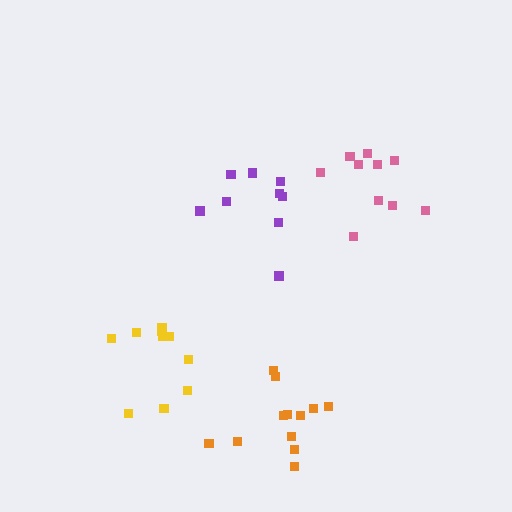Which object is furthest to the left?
The yellow cluster is leftmost.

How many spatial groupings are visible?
There are 4 spatial groupings.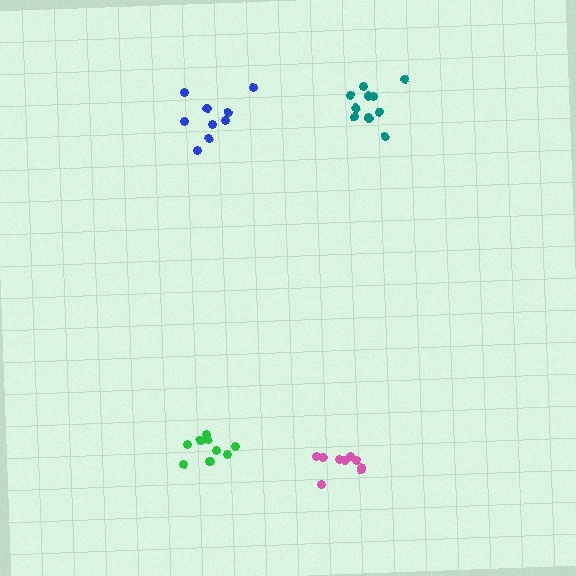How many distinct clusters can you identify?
There are 4 distinct clusters.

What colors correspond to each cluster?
The clusters are colored: teal, green, pink, blue.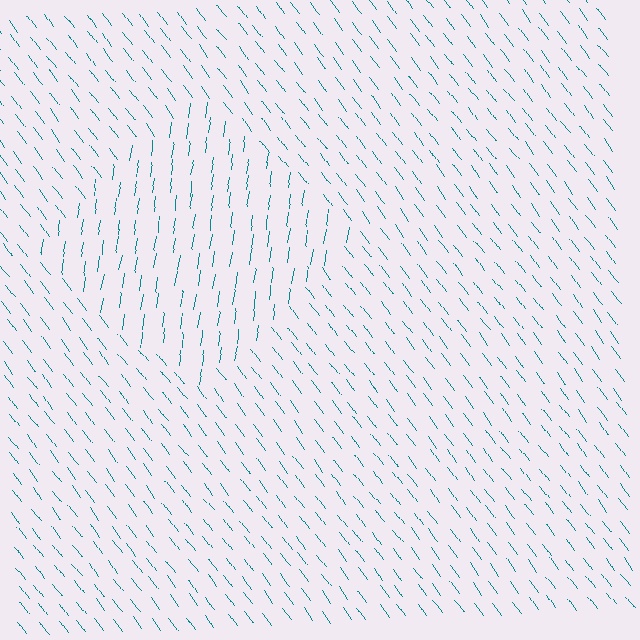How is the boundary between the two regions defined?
The boundary is defined purely by a change in line orientation (approximately 45 degrees difference). All lines are the same color and thickness.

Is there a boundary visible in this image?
Yes, there is a texture boundary formed by a change in line orientation.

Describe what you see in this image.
The image is filled with small teal line segments. A diamond region in the image has lines oriented differently from the surrounding lines, creating a visible texture boundary.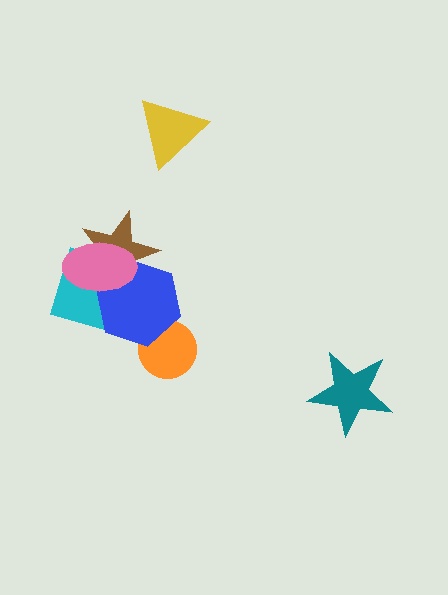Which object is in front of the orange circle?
The blue hexagon is in front of the orange circle.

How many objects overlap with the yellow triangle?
0 objects overlap with the yellow triangle.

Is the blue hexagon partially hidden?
Yes, it is partially covered by another shape.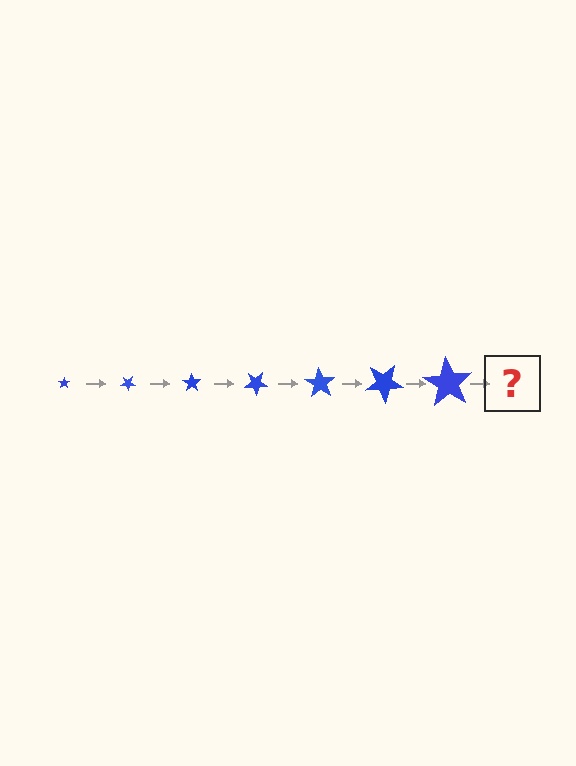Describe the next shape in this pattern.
It should be a star, larger than the previous one and rotated 245 degrees from the start.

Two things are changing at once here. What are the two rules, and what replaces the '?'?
The two rules are that the star grows larger each step and it rotates 35 degrees each step. The '?' should be a star, larger than the previous one and rotated 245 degrees from the start.